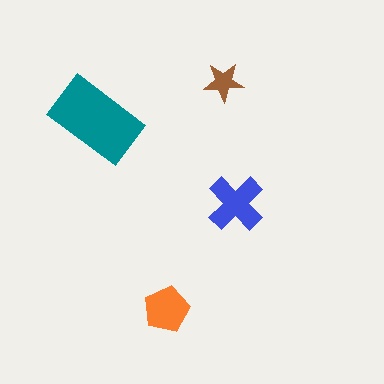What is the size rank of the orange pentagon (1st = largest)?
3rd.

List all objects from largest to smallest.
The teal rectangle, the blue cross, the orange pentagon, the brown star.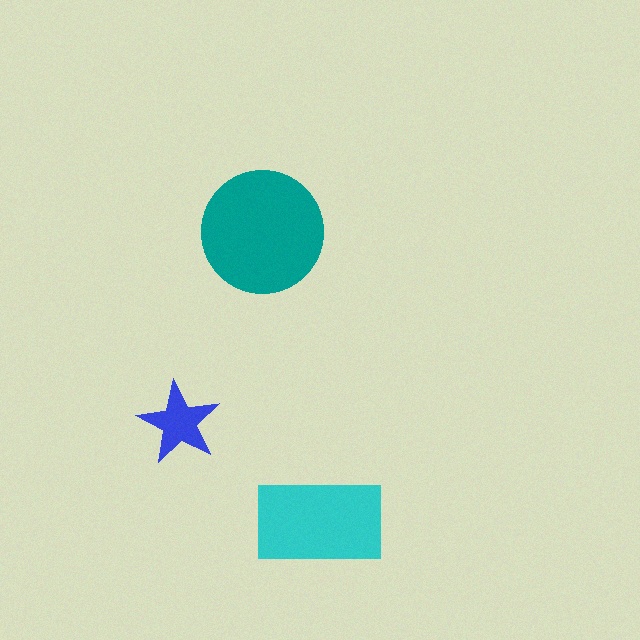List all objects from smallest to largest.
The blue star, the cyan rectangle, the teal circle.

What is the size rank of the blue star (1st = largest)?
3rd.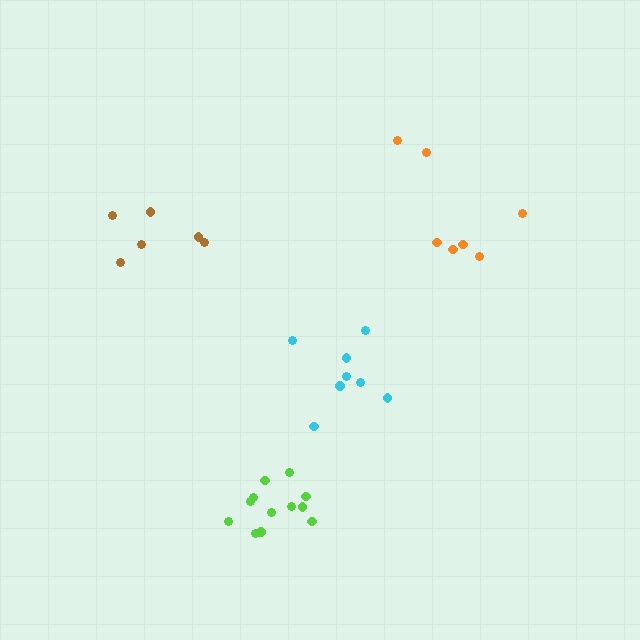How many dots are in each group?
Group 1: 7 dots, Group 2: 8 dots, Group 3: 6 dots, Group 4: 12 dots (33 total).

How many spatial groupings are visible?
There are 4 spatial groupings.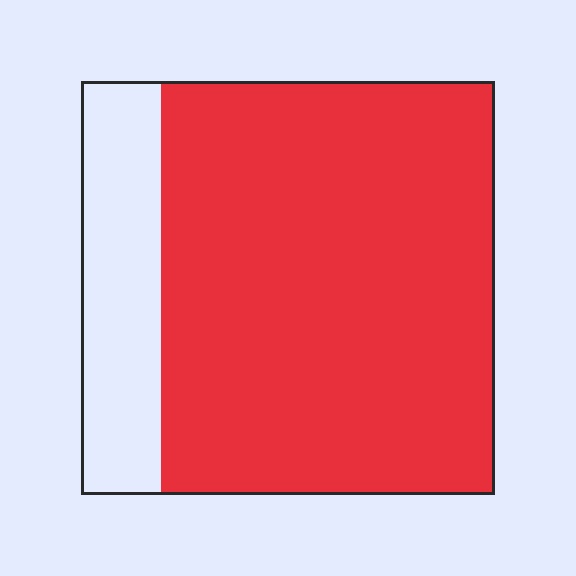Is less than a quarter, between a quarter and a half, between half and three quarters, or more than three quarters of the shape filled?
More than three quarters.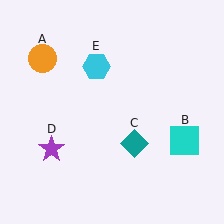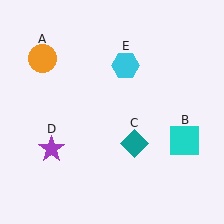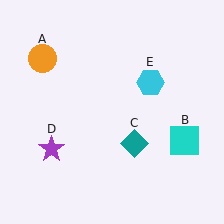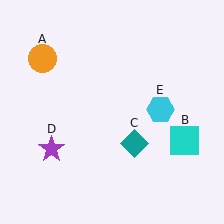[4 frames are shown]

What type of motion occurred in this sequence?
The cyan hexagon (object E) rotated clockwise around the center of the scene.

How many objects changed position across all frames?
1 object changed position: cyan hexagon (object E).